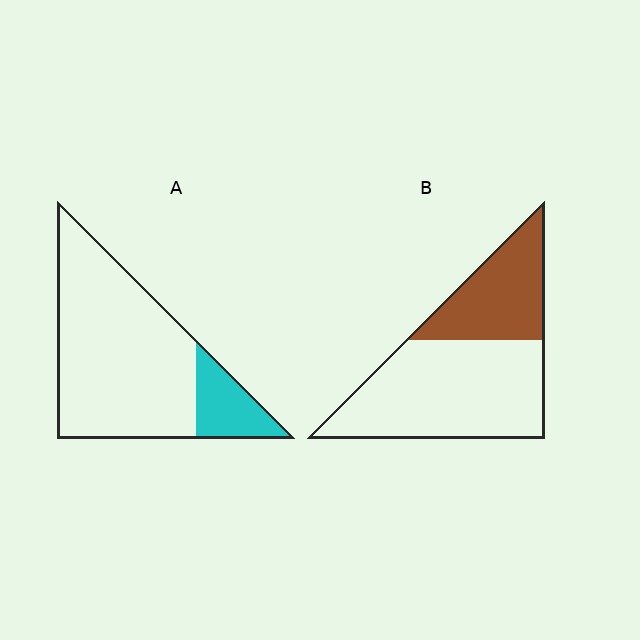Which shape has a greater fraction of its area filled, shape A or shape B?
Shape B.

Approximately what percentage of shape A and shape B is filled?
A is approximately 15% and B is approximately 35%.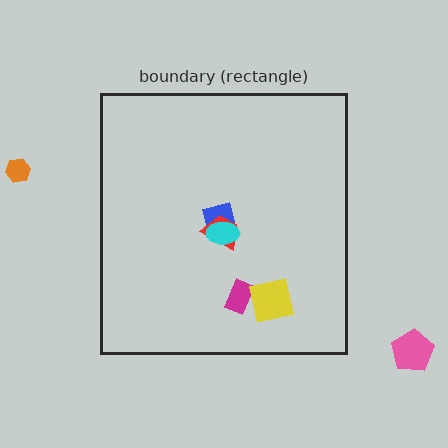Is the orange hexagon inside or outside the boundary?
Outside.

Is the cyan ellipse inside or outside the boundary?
Inside.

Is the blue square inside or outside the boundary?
Inside.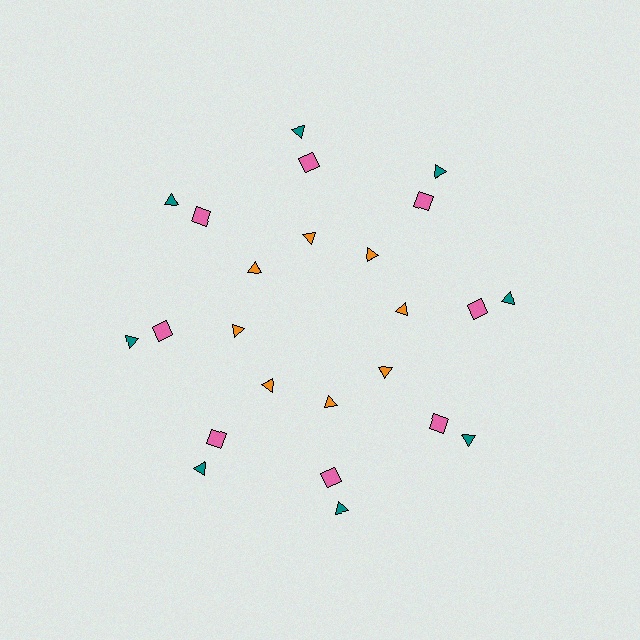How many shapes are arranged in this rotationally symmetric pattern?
There are 24 shapes, arranged in 8 groups of 3.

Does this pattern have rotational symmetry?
Yes, this pattern has 8-fold rotational symmetry. It looks the same after rotating 45 degrees around the center.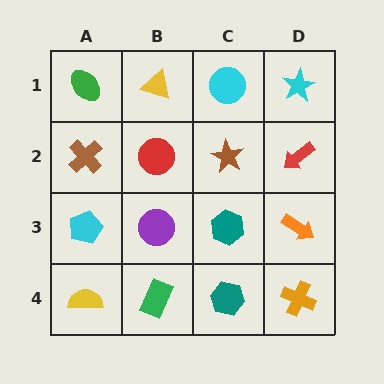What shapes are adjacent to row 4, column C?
A teal hexagon (row 3, column C), a green rectangle (row 4, column B), an orange cross (row 4, column D).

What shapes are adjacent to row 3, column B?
A red circle (row 2, column B), a green rectangle (row 4, column B), a cyan pentagon (row 3, column A), a teal hexagon (row 3, column C).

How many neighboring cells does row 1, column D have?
2.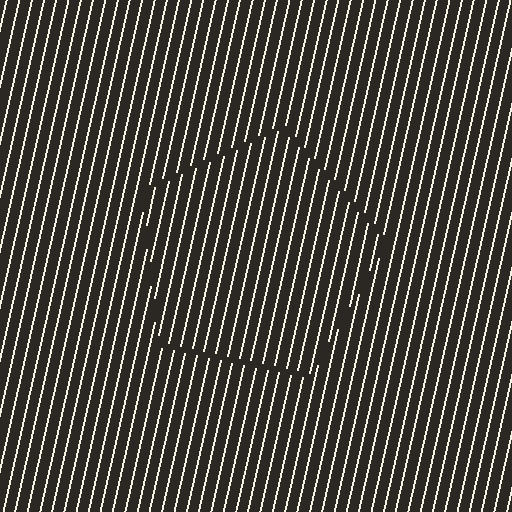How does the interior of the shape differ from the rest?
The interior of the shape contains the same grating, shifted by half a period — the contour is defined by the phase discontinuity where line-ends from the inner and outer gratings abut.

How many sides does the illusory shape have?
5 sides — the line-ends trace a pentagon.